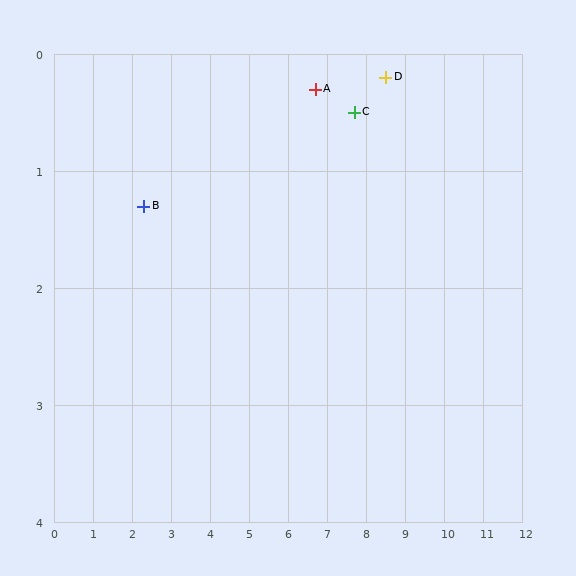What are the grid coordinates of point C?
Point C is at approximately (7.7, 0.5).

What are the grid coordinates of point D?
Point D is at approximately (8.5, 0.2).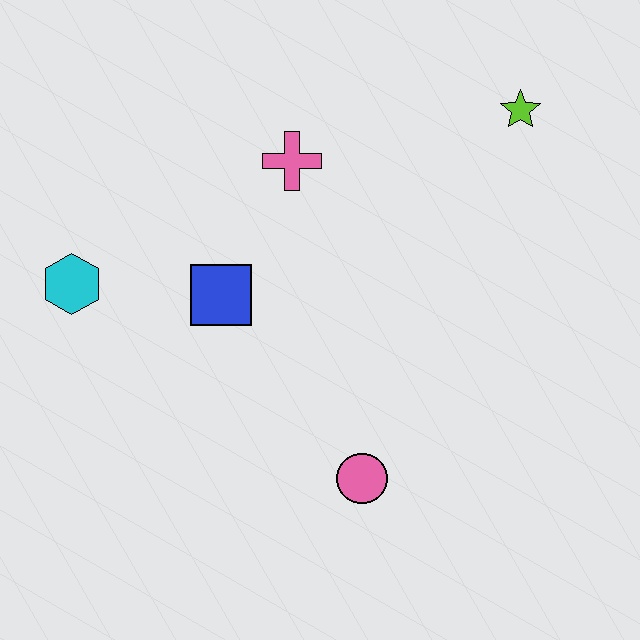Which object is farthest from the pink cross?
The pink circle is farthest from the pink cross.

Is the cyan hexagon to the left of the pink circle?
Yes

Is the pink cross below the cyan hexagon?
No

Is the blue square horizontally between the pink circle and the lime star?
No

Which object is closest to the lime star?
The pink cross is closest to the lime star.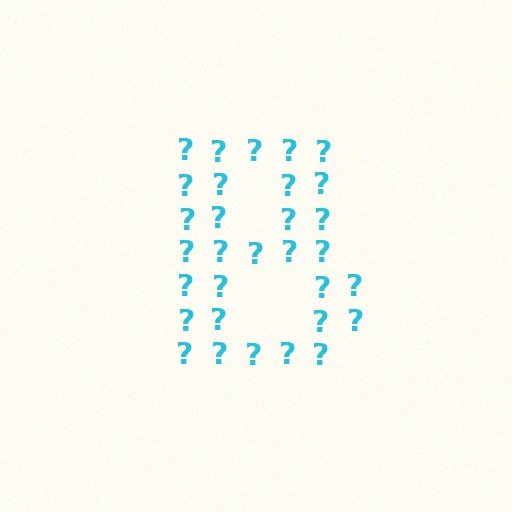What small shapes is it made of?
It is made of small question marks.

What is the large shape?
The large shape is the letter B.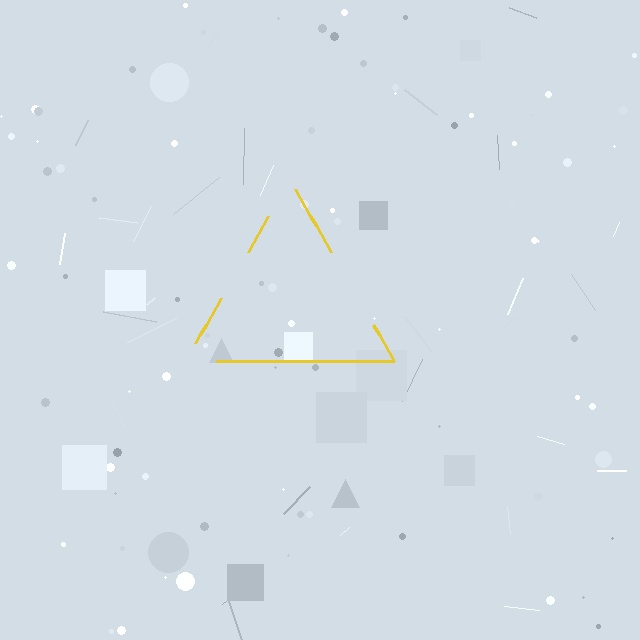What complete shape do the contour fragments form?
The contour fragments form a triangle.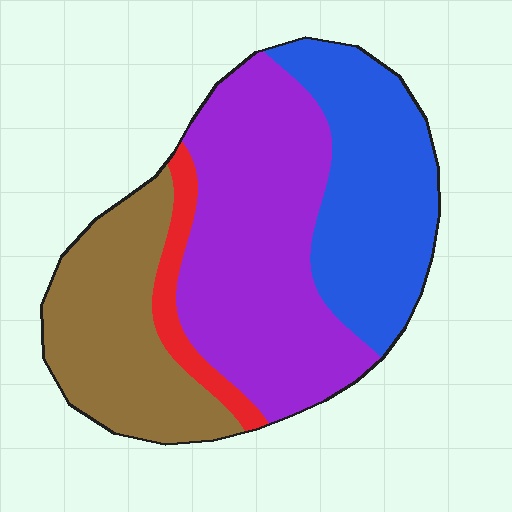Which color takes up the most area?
Purple, at roughly 40%.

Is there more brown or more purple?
Purple.